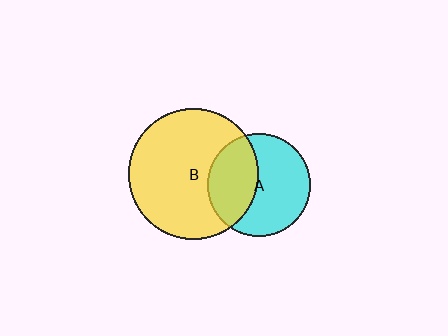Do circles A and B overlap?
Yes.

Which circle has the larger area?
Circle B (yellow).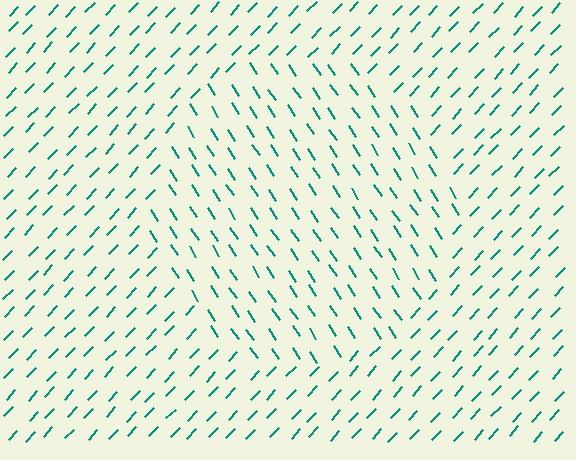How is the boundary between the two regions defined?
The boundary is defined purely by a change in line orientation (approximately 77 degrees difference). All lines are the same color and thickness.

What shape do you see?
I see a circle.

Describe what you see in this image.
The image is filled with small teal line segments. A circle region in the image has lines oriented differently from the surrounding lines, creating a visible texture boundary.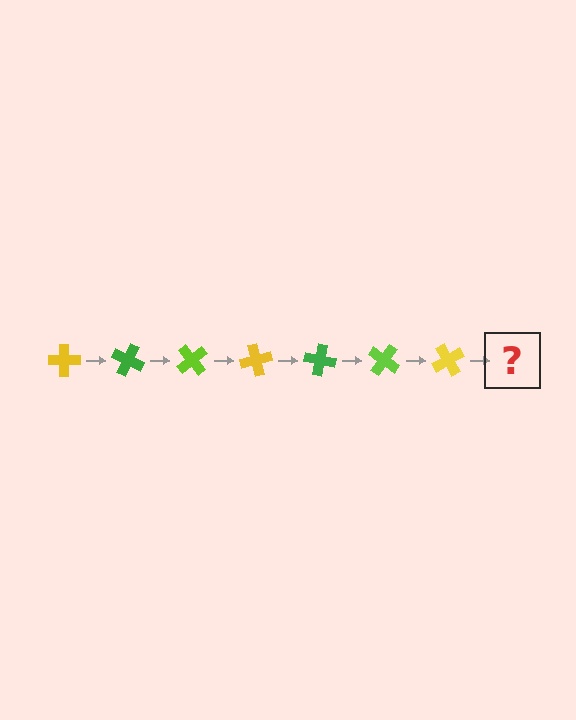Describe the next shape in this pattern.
It should be a green cross, rotated 175 degrees from the start.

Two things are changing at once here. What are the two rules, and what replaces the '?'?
The two rules are that it rotates 25 degrees each step and the color cycles through yellow, green, and lime. The '?' should be a green cross, rotated 175 degrees from the start.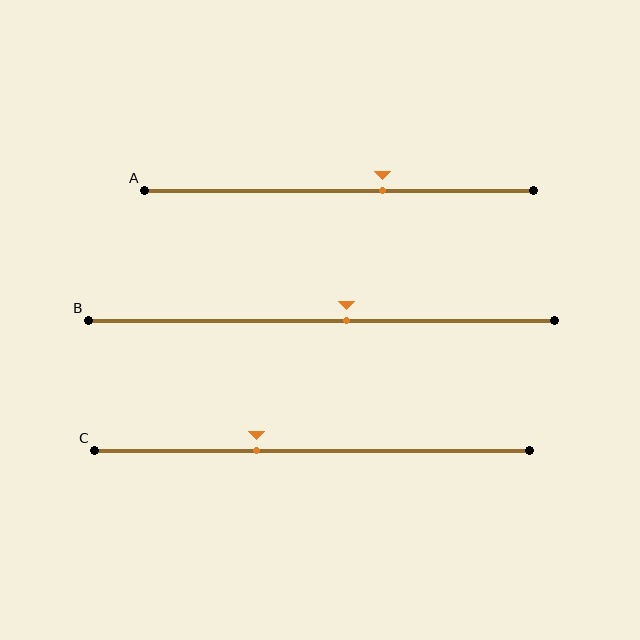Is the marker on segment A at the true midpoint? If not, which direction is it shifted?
No, the marker on segment A is shifted to the right by about 11% of the segment length.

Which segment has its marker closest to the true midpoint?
Segment B has its marker closest to the true midpoint.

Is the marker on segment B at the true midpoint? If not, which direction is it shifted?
No, the marker on segment B is shifted to the right by about 5% of the segment length.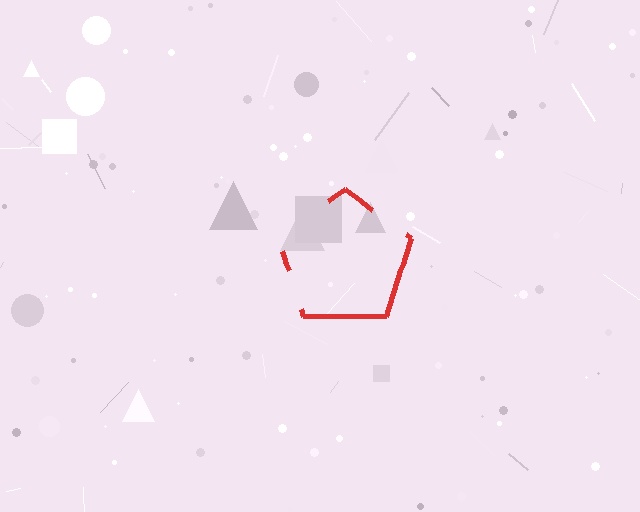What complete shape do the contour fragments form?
The contour fragments form a pentagon.